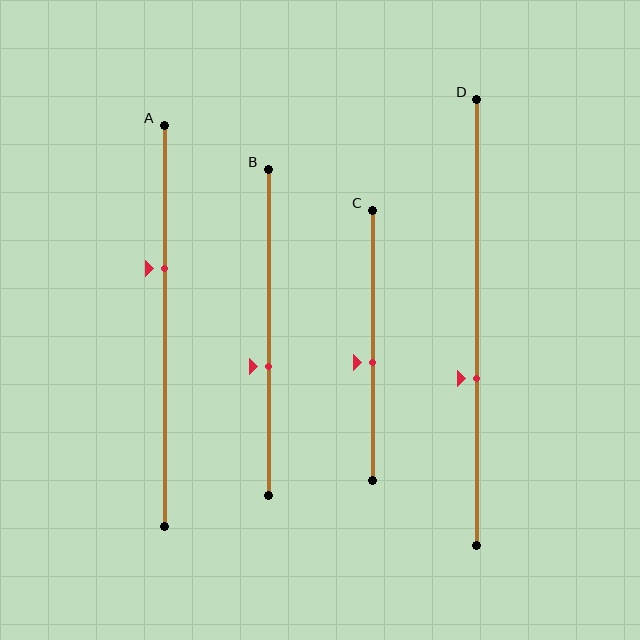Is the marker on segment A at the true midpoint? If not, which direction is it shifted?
No, the marker on segment A is shifted upward by about 14% of the segment length.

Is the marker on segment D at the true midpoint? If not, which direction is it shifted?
No, the marker on segment D is shifted downward by about 12% of the segment length.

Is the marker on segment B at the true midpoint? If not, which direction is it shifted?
No, the marker on segment B is shifted downward by about 11% of the segment length.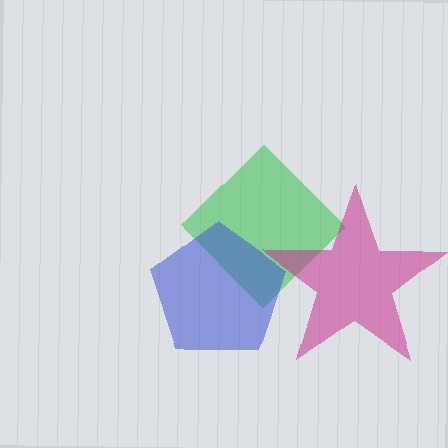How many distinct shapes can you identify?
There are 3 distinct shapes: a green diamond, a magenta star, a blue pentagon.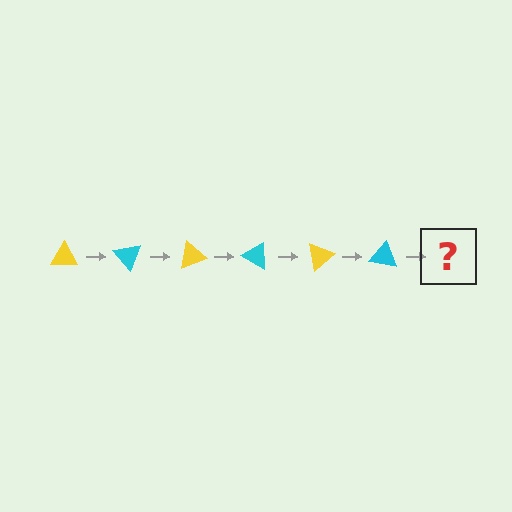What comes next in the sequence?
The next element should be a yellow triangle, rotated 300 degrees from the start.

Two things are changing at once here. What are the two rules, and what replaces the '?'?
The two rules are that it rotates 50 degrees each step and the color cycles through yellow and cyan. The '?' should be a yellow triangle, rotated 300 degrees from the start.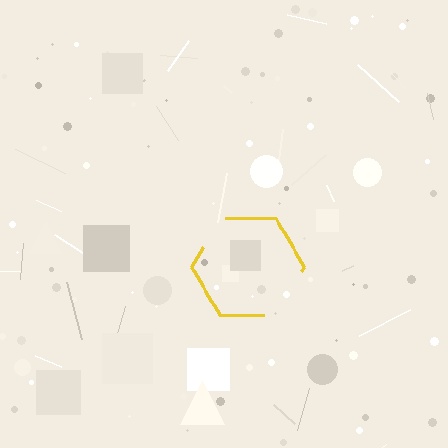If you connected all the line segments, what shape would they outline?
They would outline a hexagon.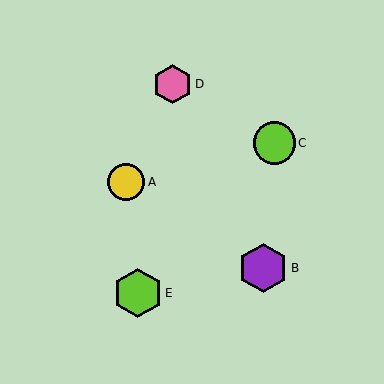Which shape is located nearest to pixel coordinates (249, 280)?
The purple hexagon (labeled B) at (263, 268) is nearest to that location.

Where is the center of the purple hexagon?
The center of the purple hexagon is at (263, 268).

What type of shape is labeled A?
Shape A is a yellow circle.